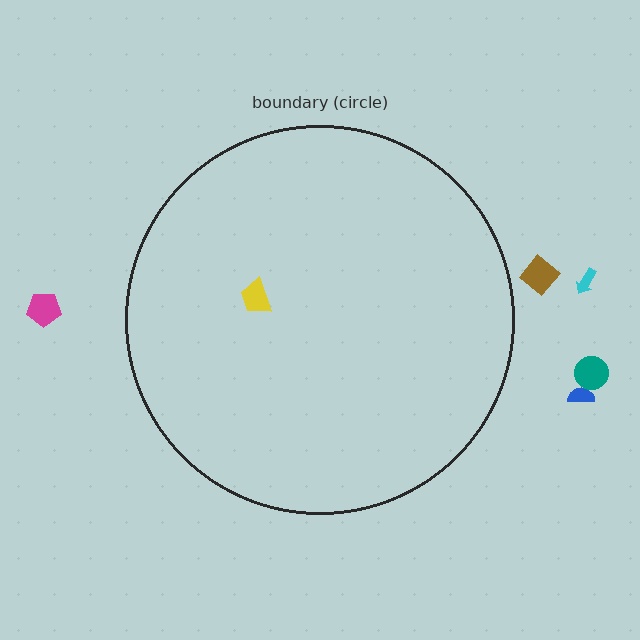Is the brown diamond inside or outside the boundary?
Outside.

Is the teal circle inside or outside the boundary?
Outside.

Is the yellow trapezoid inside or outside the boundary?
Inside.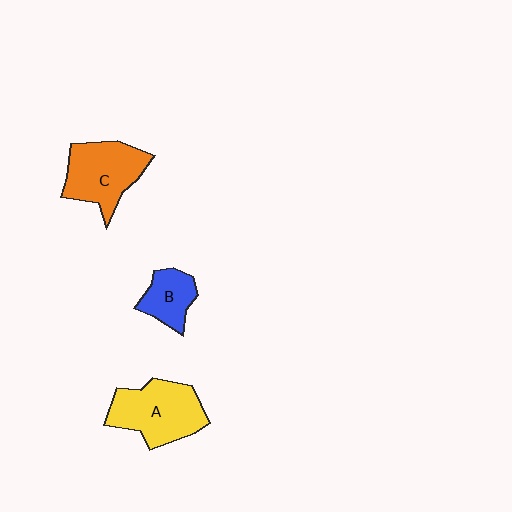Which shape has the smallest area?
Shape B (blue).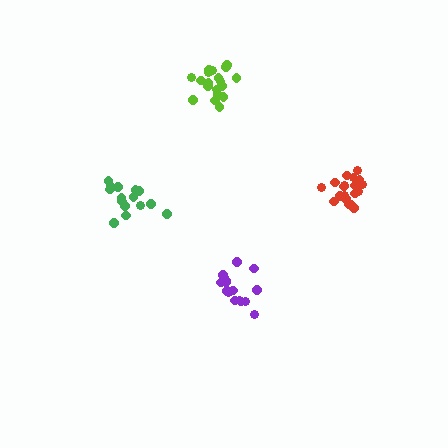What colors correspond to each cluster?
The clusters are colored: green, red, lime, purple.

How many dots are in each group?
Group 1: 15 dots, Group 2: 19 dots, Group 3: 19 dots, Group 4: 17 dots (70 total).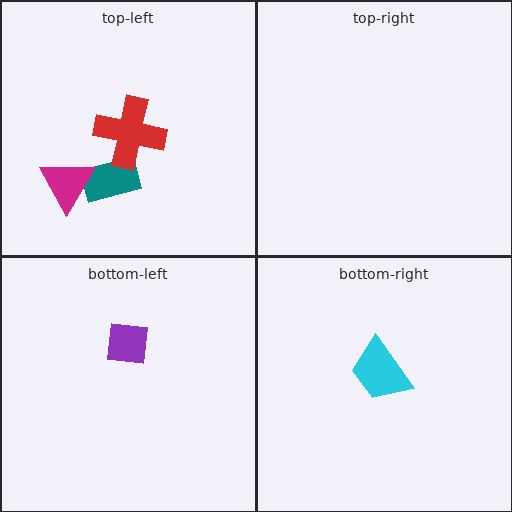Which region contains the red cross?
The top-left region.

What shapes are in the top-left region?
The teal rectangle, the red cross, the magenta triangle.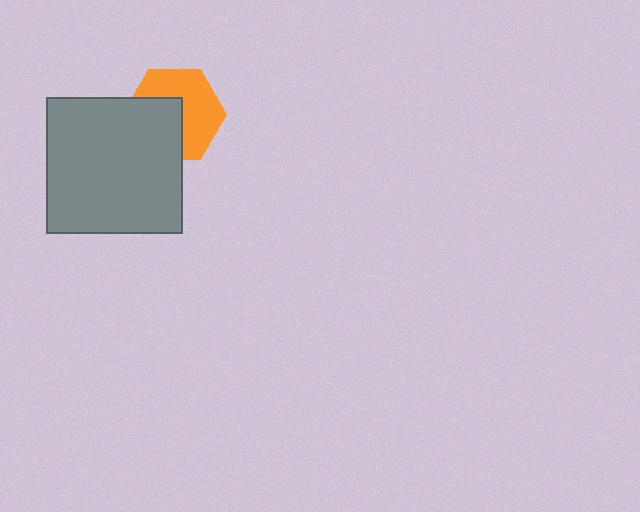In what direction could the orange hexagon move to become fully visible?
The orange hexagon could move toward the upper-right. That would shift it out from behind the gray square entirely.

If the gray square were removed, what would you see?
You would see the complete orange hexagon.